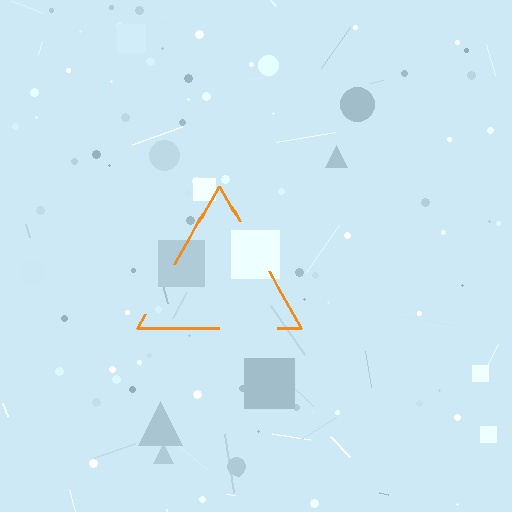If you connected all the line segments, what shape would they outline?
They would outline a triangle.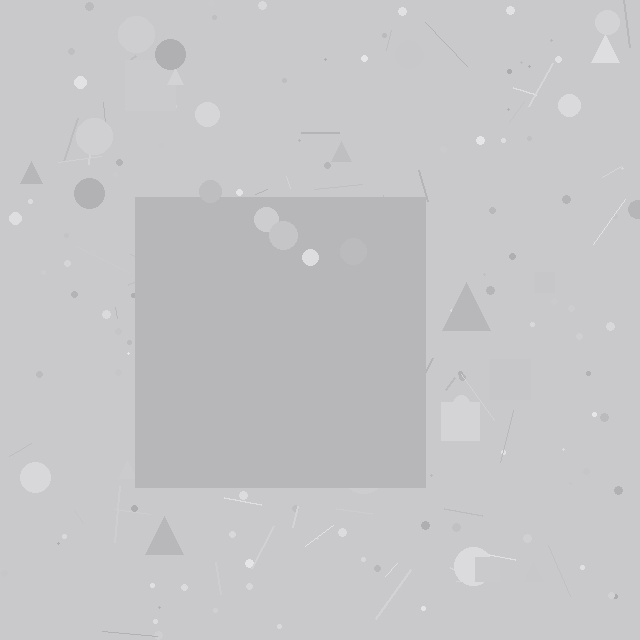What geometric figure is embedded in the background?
A square is embedded in the background.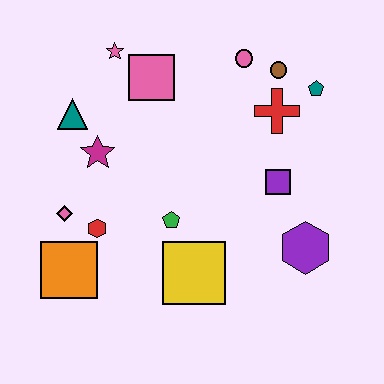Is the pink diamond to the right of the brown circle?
No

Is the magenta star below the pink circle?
Yes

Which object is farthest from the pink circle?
The orange square is farthest from the pink circle.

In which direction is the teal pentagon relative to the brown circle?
The teal pentagon is to the right of the brown circle.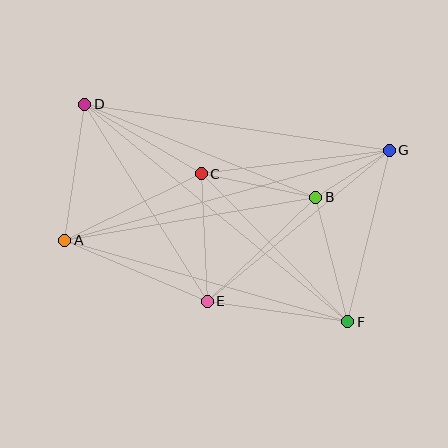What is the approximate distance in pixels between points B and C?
The distance between B and C is approximately 117 pixels.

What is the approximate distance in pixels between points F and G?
The distance between F and G is approximately 176 pixels.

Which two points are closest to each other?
Points B and G are closest to each other.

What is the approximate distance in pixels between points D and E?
The distance between D and E is approximately 232 pixels.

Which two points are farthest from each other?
Points D and F are farthest from each other.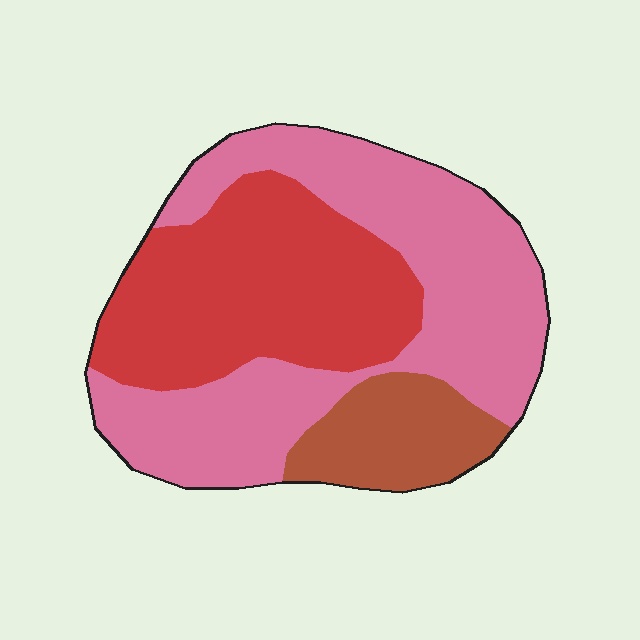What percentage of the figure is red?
Red covers 37% of the figure.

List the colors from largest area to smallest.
From largest to smallest: pink, red, brown.